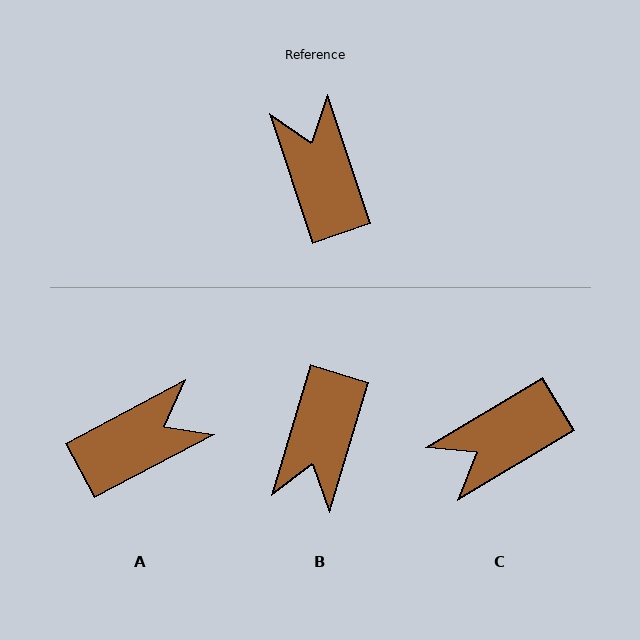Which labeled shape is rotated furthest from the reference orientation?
B, about 145 degrees away.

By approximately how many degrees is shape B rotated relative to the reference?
Approximately 145 degrees counter-clockwise.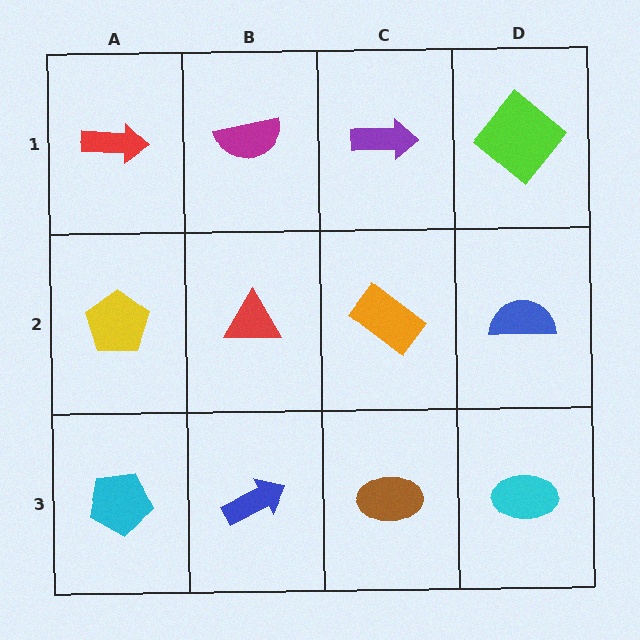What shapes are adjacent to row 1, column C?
An orange rectangle (row 2, column C), a magenta semicircle (row 1, column B), a lime diamond (row 1, column D).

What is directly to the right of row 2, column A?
A red triangle.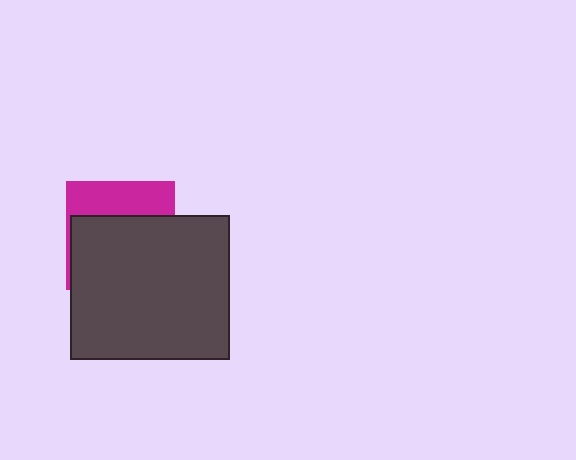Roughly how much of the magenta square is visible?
A small part of it is visible (roughly 34%).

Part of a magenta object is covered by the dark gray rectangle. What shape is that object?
It is a square.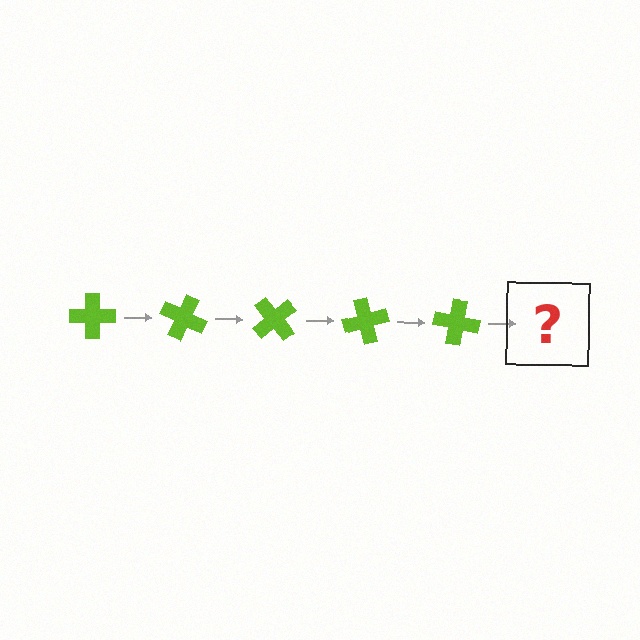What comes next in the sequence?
The next element should be a lime cross rotated 125 degrees.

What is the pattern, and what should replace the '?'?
The pattern is that the cross rotates 25 degrees each step. The '?' should be a lime cross rotated 125 degrees.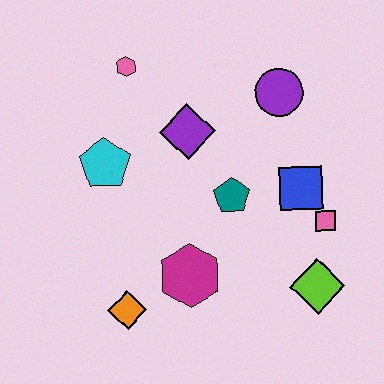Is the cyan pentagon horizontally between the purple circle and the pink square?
No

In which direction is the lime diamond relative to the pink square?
The lime diamond is below the pink square.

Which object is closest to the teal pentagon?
The blue square is closest to the teal pentagon.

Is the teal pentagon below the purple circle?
Yes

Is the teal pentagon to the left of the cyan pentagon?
No